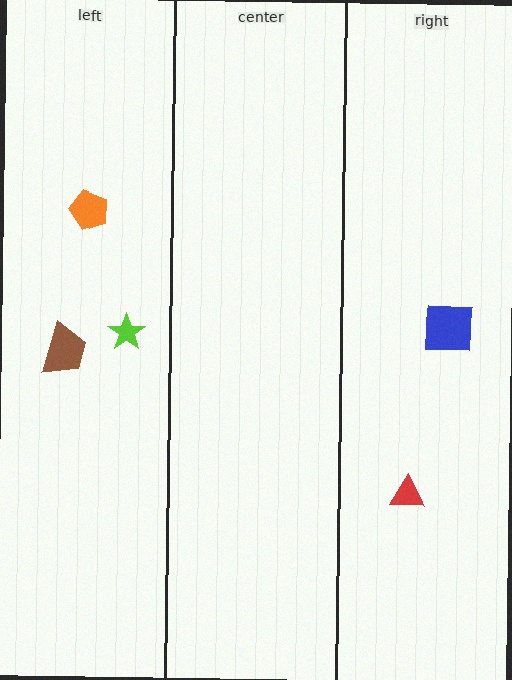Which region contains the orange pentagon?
The left region.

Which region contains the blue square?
The right region.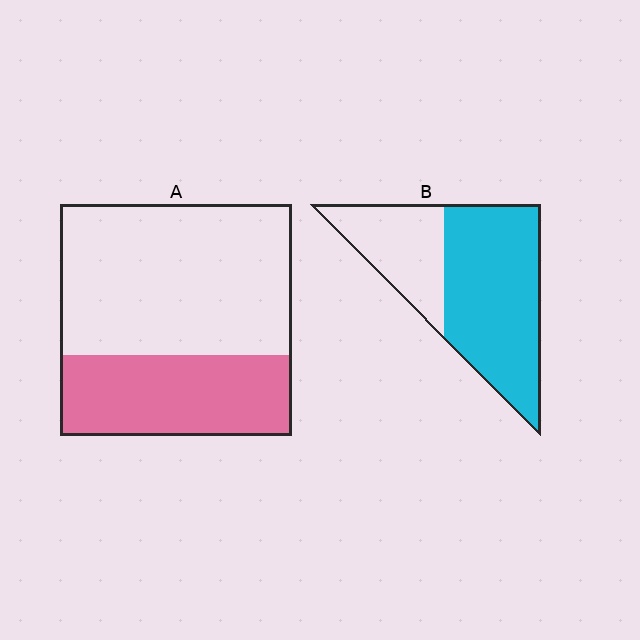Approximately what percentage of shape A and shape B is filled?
A is approximately 35% and B is approximately 65%.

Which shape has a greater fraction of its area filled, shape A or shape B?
Shape B.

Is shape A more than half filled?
No.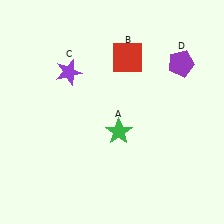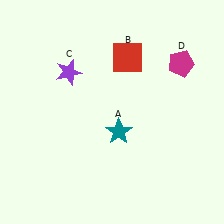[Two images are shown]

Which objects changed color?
A changed from green to teal. D changed from purple to magenta.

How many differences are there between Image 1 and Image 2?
There are 2 differences between the two images.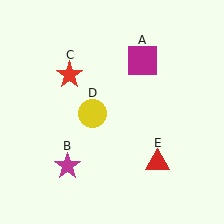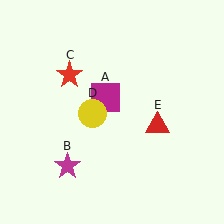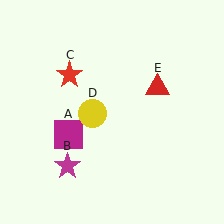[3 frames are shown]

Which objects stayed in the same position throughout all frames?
Magenta star (object B) and red star (object C) and yellow circle (object D) remained stationary.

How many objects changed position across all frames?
2 objects changed position: magenta square (object A), red triangle (object E).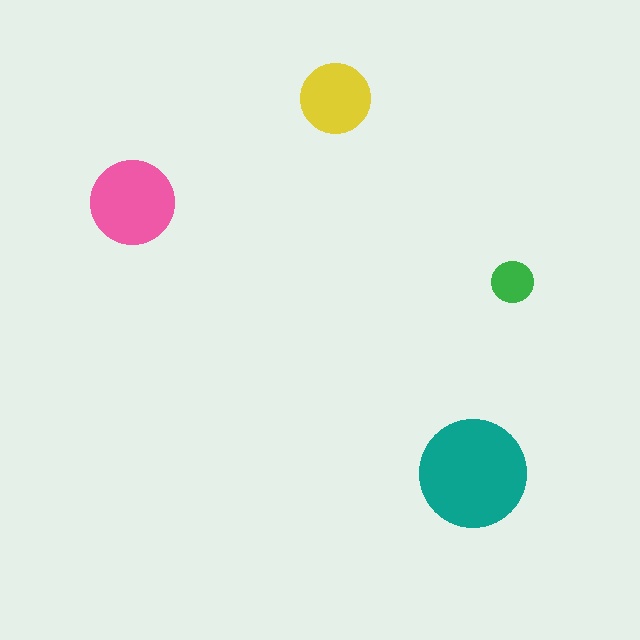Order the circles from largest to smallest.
the teal one, the pink one, the yellow one, the green one.